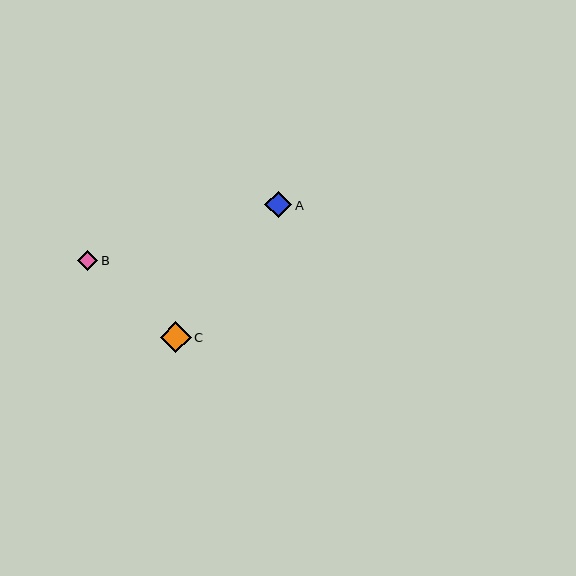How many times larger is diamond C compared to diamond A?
Diamond C is approximately 1.2 times the size of diamond A.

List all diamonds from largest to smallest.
From largest to smallest: C, A, B.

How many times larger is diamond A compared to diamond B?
Diamond A is approximately 1.3 times the size of diamond B.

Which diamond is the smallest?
Diamond B is the smallest with a size of approximately 20 pixels.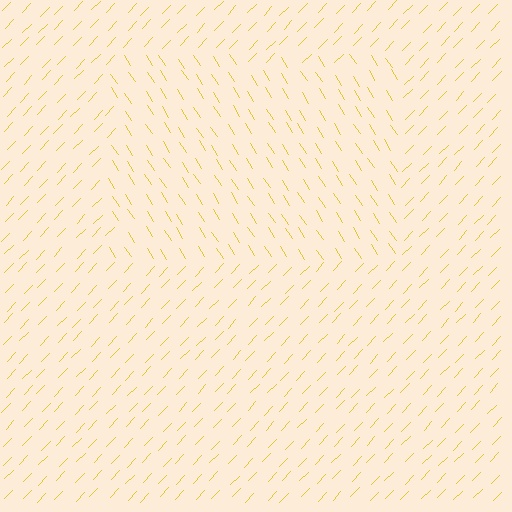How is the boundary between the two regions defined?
The boundary is defined purely by a change in line orientation (approximately 77 degrees difference). All lines are the same color and thickness.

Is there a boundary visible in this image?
Yes, there is a texture boundary formed by a change in line orientation.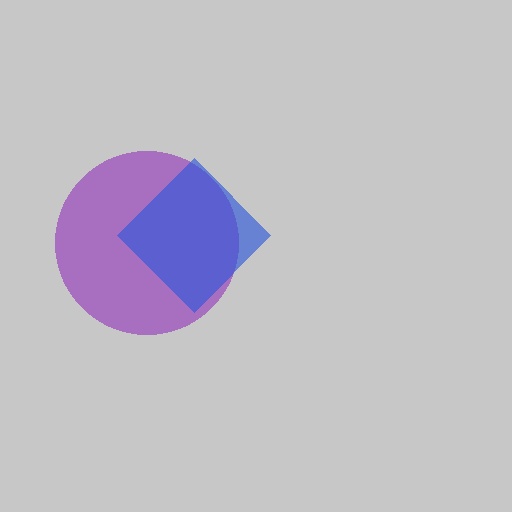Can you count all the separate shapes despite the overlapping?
Yes, there are 2 separate shapes.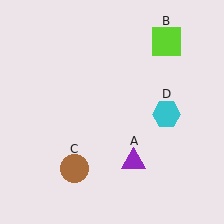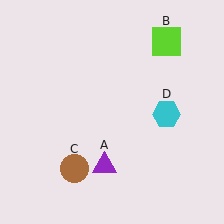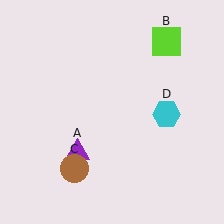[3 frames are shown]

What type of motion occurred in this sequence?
The purple triangle (object A) rotated clockwise around the center of the scene.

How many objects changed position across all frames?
1 object changed position: purple triangle (object A).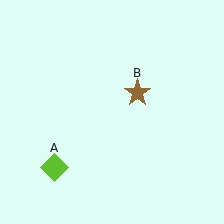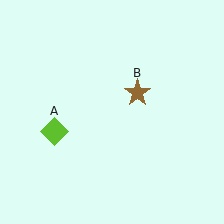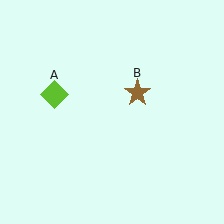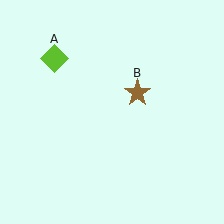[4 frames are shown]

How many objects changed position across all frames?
1 object changed position: lime diamond (object A).